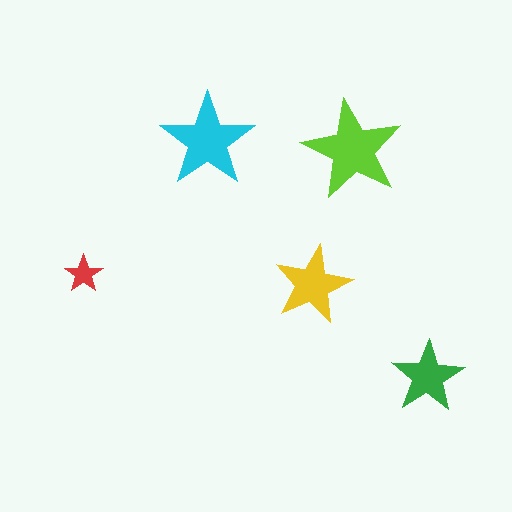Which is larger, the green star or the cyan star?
The cyan one.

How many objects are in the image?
There are 5 objects in the image.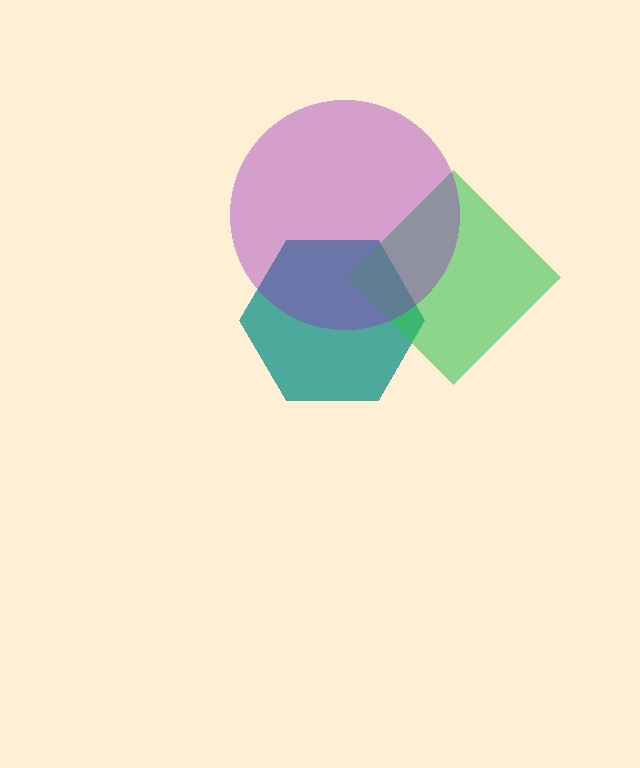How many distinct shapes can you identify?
There are 3 distinct shapes: a teal hexagon, a green diamond, a purple circle.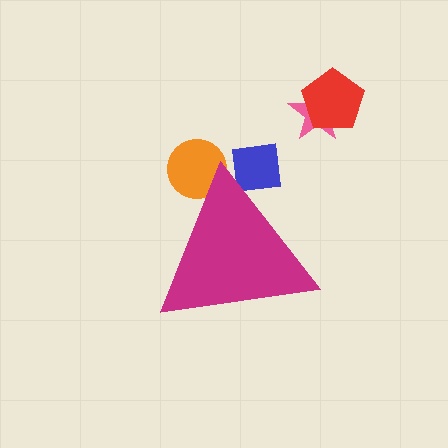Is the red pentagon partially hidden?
No, the red pentagon is fully visible.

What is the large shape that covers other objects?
A magenta triangle.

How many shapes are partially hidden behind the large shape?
2 shapes are partially hidden.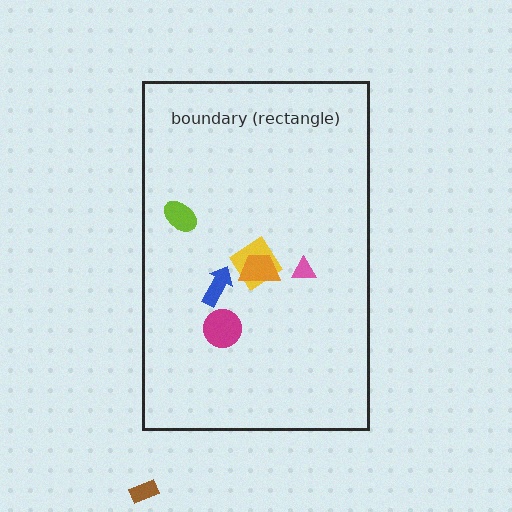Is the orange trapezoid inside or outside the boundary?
Inside.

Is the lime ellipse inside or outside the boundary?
Inside.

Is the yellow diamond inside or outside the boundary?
Inside.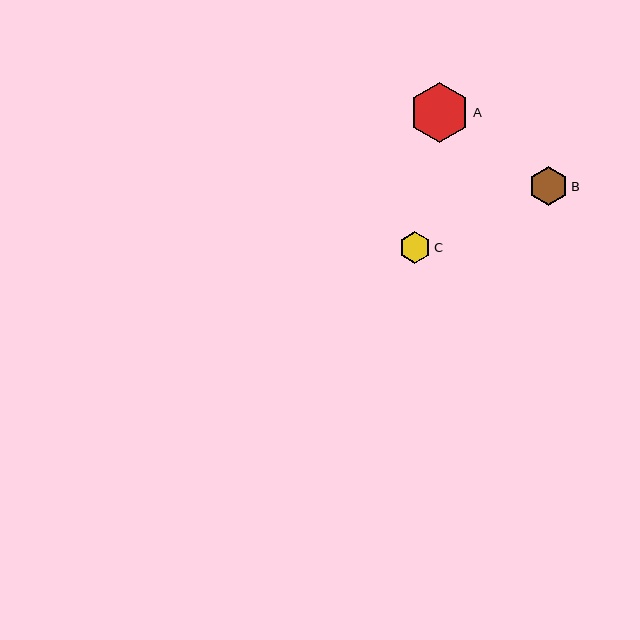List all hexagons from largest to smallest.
From largest to smallest: A, B, C.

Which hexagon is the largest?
Hexagon A is the largest with a size of approximately 60 pixels.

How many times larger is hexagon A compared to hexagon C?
Hexagon A is approximately 1.9 times the size of hexagon C.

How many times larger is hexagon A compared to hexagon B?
Hexagon A is approximately 1.5 times the size of hexagon B.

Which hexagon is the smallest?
Hexagon C is the smallest with a size of approximately 32 pixels.